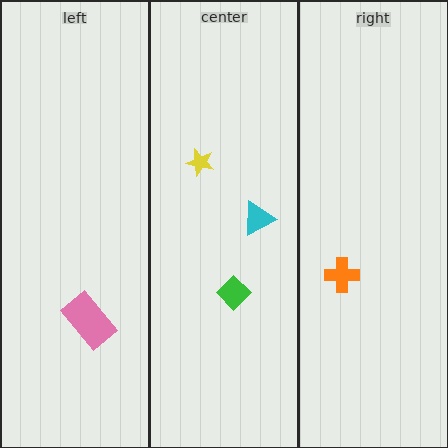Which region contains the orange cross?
The right region.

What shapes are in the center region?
The cyan triangle, the green diamond, the yellow star.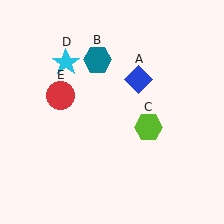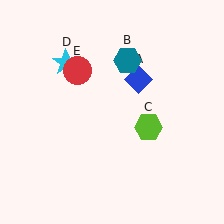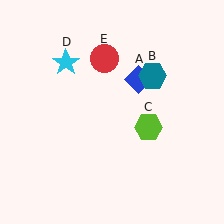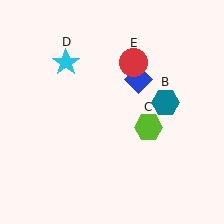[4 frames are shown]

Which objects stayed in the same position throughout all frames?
Blue diamond (object A) and lime hexagon (object C) and cyan star (object D) remained stationary.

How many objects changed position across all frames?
2 objects changed position: teal hexagon (object B), red circle (object E).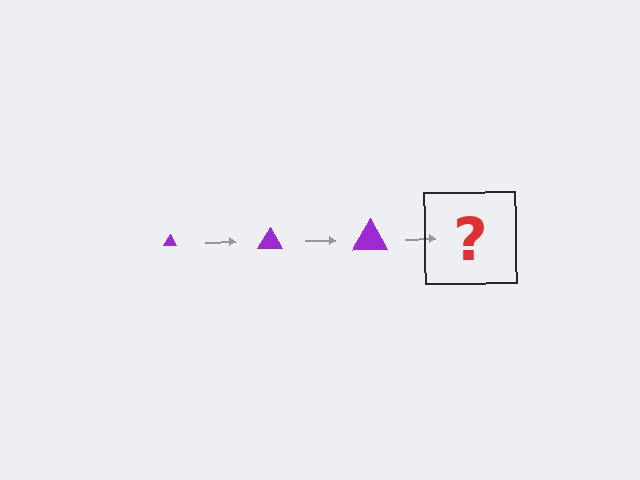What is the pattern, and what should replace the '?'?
The pattern is that the triangle gets progressively larger each step. The '?' should be a purple triangle, larger than the previous one.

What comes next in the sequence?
The next element should be a purple triangle, larger than the previous one.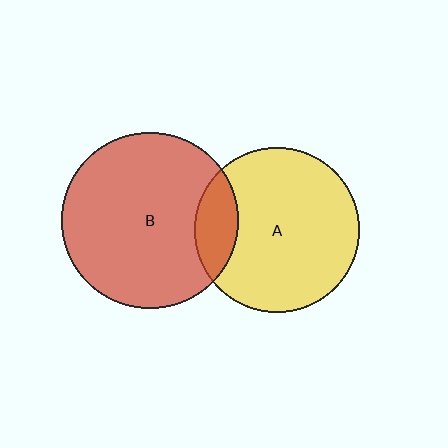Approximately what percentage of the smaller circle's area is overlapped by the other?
Approximately 15%.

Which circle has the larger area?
Circle B (red).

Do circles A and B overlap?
Yes.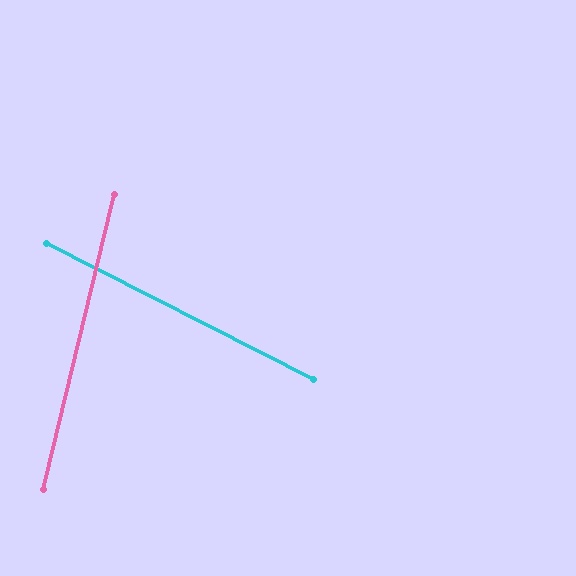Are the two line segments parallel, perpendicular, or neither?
Neither parallel nor perpendicular — they differ by about 76°.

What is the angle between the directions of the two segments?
Approximately 76 degrees.